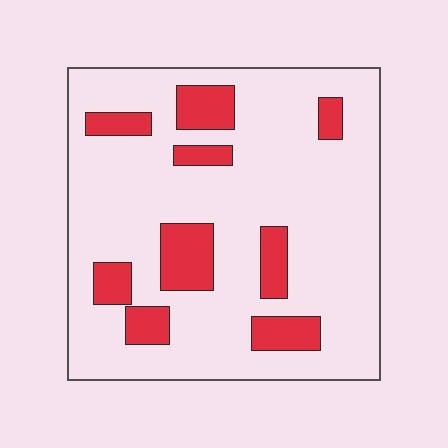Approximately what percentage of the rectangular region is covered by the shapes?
Approximately 20%.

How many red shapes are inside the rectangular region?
9.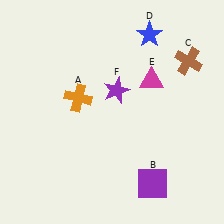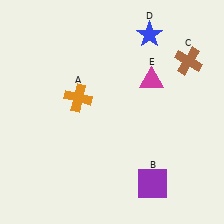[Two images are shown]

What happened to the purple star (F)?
The purple star (F) was removed in Image 2. It was in the top-right area of Image 1.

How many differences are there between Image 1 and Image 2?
There is 1 difference between the two images.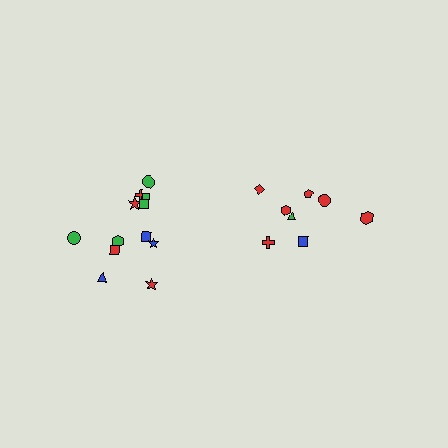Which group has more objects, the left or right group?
The left group.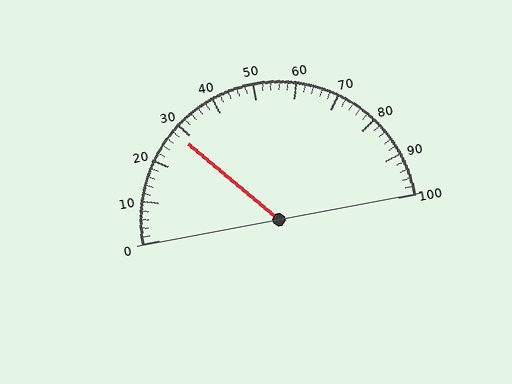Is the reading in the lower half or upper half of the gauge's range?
The reading is in the lower half of the range (0 to 100).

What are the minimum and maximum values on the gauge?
The gauge ranges from 0 to 100.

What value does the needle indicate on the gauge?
The needle indicates approximately 28.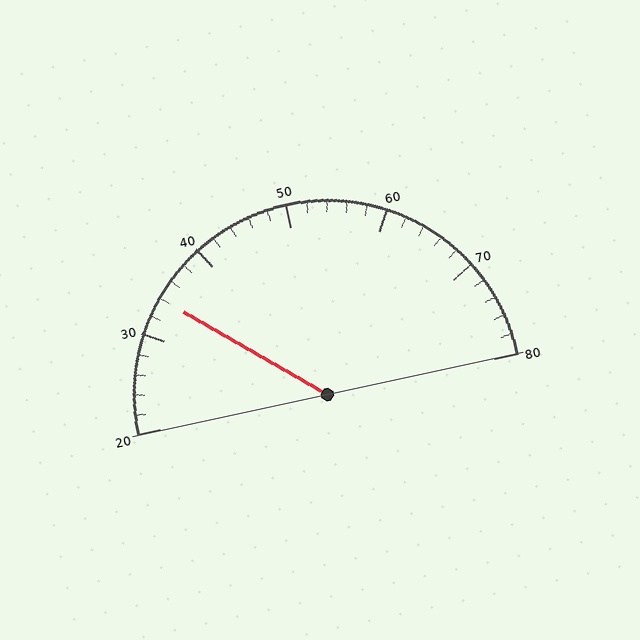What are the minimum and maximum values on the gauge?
The gauge ranges from 20 to 80.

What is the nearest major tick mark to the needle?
The nearest major tick mark is 30.